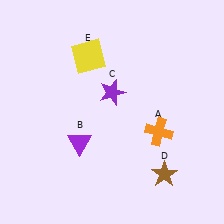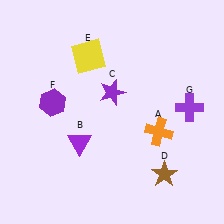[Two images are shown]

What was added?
A purple hexagon (F), a purple cross (G) were added in Image 2.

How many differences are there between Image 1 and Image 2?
There are 2 differences between the two images.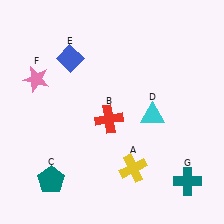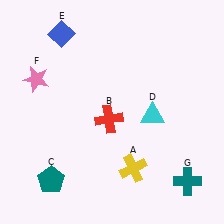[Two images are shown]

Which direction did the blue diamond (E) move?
The blue diamond (E) moved up.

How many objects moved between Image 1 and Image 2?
1 object moved between the two images.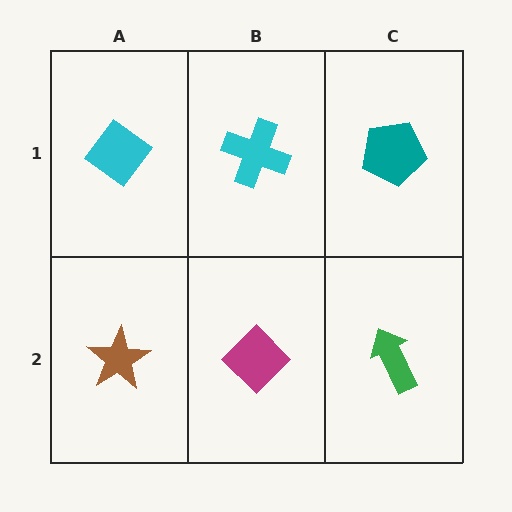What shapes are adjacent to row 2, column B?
A cyan cross (row 1, column B), a brown star (row 2, column A), a green arrow (row 2, column C).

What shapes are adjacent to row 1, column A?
A brown star (row 2, column A), a cyan cross (row 1, column B).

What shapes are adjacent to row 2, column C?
A teal pentagon (row 1, column C), a magenta diamond (row 2, column B).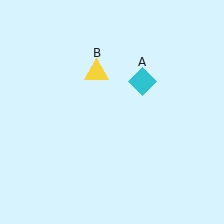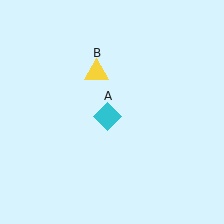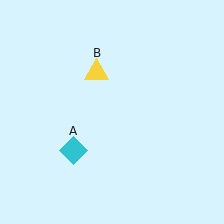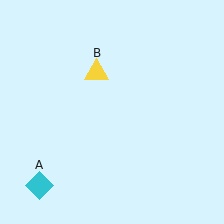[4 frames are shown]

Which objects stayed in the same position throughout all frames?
Yellow triangle (object B) remained stationary.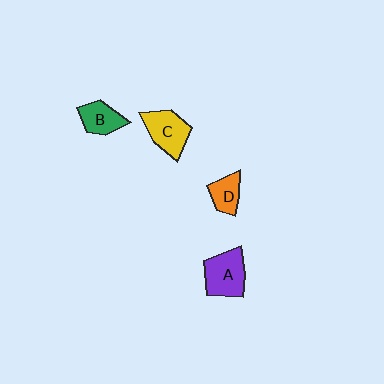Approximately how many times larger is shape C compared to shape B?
Approximately 1.3 times.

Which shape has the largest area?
Shape A (purple).